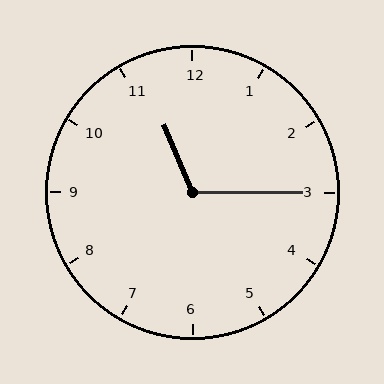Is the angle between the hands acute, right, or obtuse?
It is obtuse.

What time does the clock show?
11:15.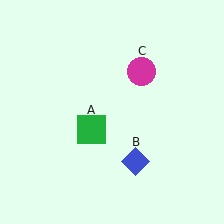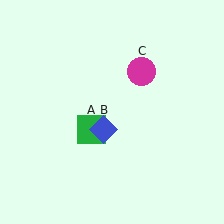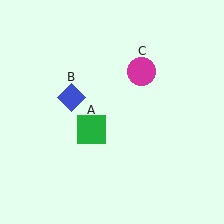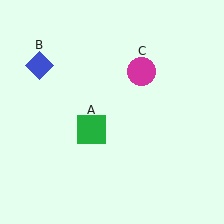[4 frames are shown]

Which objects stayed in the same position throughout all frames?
Green square (object A) and magenta circle (object C) remained stationary.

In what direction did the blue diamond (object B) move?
The blue diamond (object B) moved up and to the left.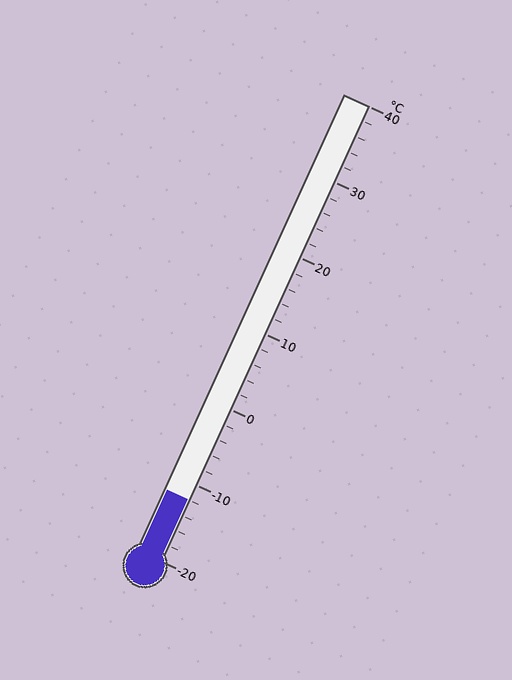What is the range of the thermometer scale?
The thermometer scale ranges from -20°C to 40°C.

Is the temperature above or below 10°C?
The temperature is below 10°C.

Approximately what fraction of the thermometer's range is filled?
The thermometer is filled to approximately 15% of its range.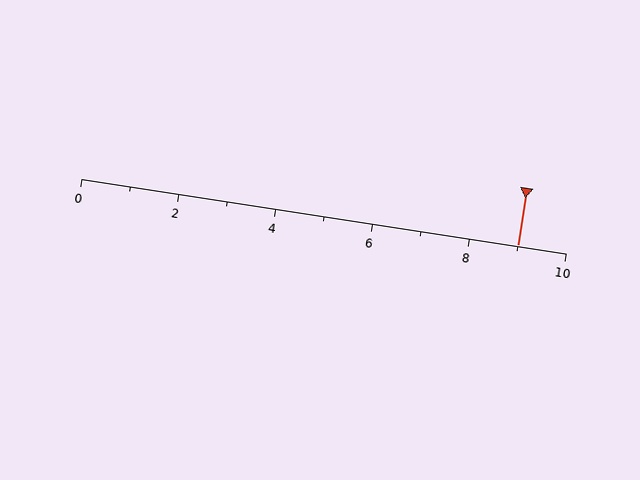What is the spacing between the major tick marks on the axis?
The major ticks are spaced 2 apart.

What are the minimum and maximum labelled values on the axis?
The axis runs from 0 to 10.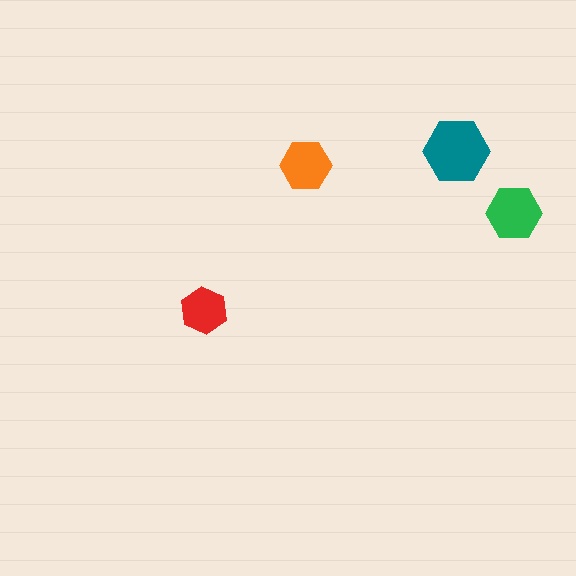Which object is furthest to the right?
The green hexagon is rightmost.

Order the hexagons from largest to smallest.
the teal one, the green one, the orange one, the red one.